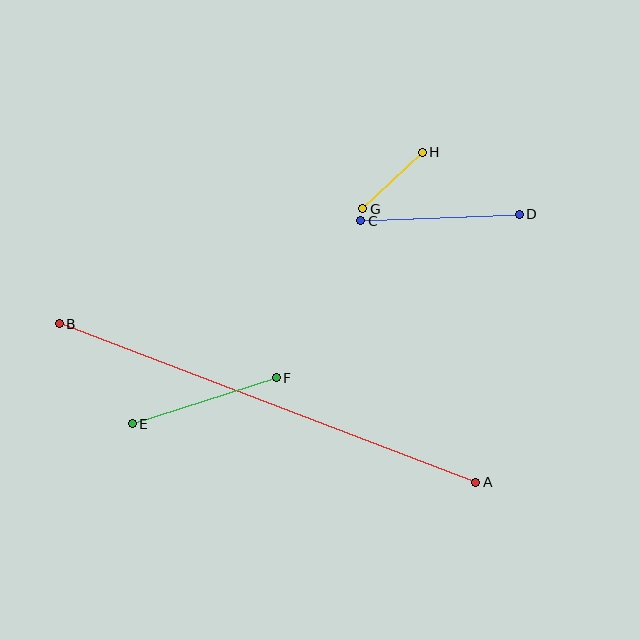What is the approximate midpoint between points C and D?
The midpoint is at approximately (440, 217) pixels.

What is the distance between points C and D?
The distance is approximately 159 pixels.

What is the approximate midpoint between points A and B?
The midpoint is at approximately (268, 403) pixels.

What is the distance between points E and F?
The distance is approximately 151 pixels.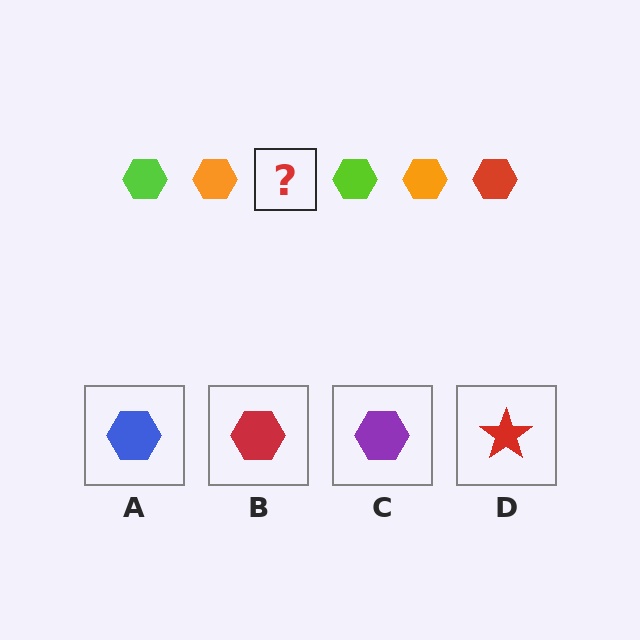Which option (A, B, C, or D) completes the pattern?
B.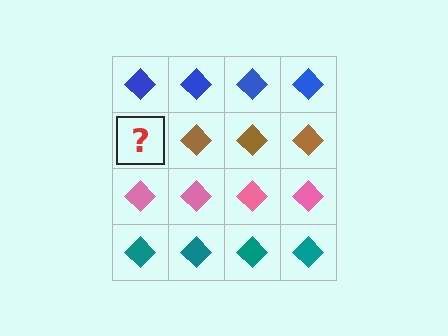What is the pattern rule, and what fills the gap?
The rule is that each row has a consistent color. The gap should be filled with a brown diamond.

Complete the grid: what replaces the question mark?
The question mark should be replaced with a brown diamond.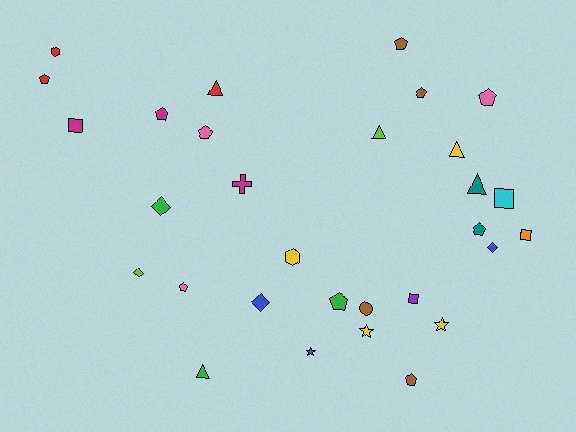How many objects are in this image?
There are 30 objects.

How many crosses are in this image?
There is 1 cross.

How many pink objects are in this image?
There are 3 pink objects.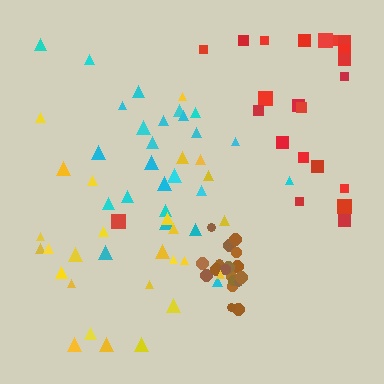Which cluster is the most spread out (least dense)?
Red.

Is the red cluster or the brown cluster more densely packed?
Brown.